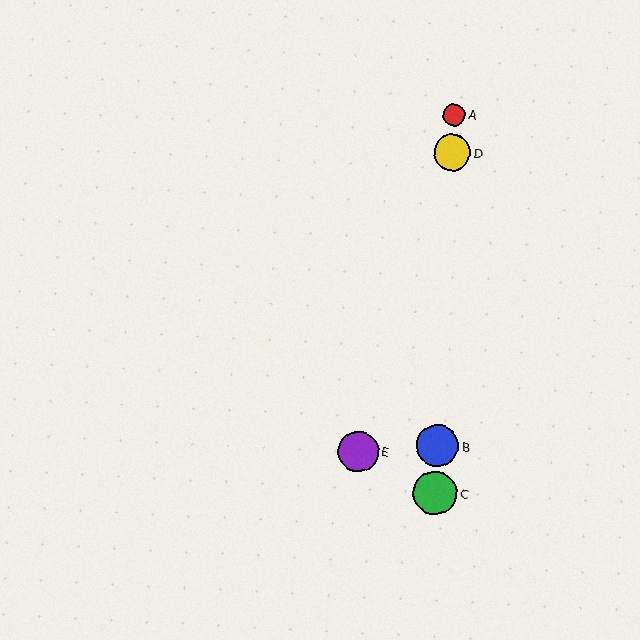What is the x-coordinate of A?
Object A is at x≈454.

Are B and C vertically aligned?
Yes, both are at x≈438.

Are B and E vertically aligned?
No, B is at x≈438 and E is at x≈358.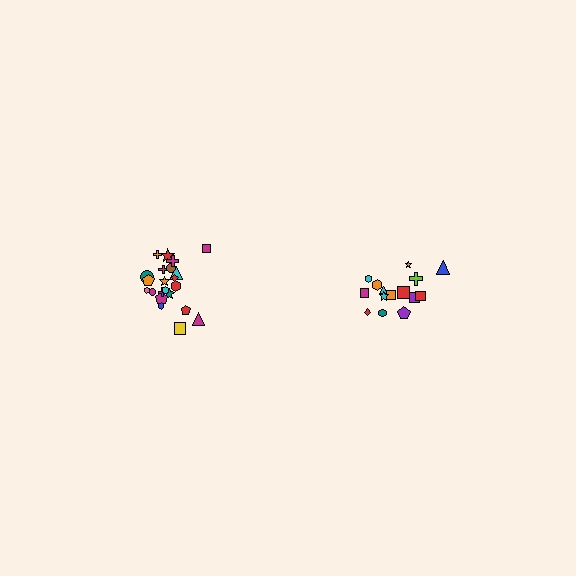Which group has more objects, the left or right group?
The left group.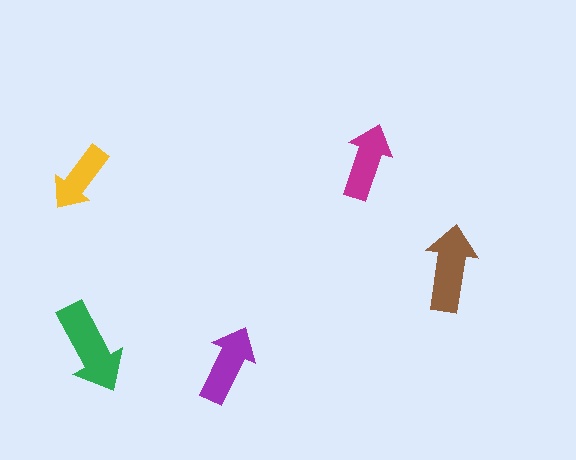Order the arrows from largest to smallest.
the green one, the brown one, the purple one, the magenta one, the yellow one.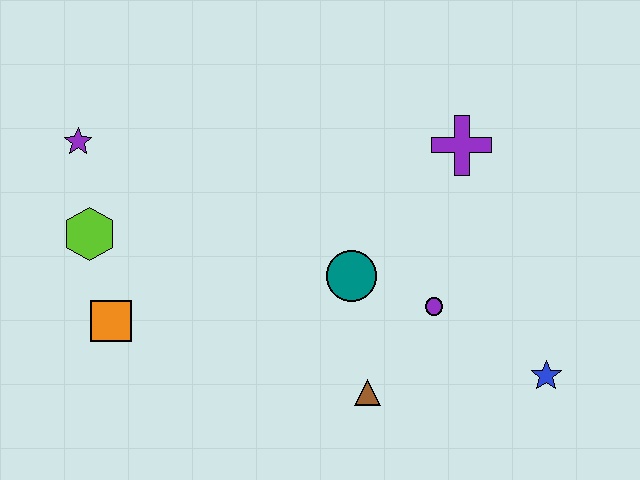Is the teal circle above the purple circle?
Yes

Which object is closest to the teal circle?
The purple circle is closest to the teal circle.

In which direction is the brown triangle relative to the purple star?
The brown triangle is to the right of the purple star.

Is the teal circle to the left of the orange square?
No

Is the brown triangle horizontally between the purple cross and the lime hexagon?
Yes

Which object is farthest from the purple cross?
The orange square is farthest from the purple cross.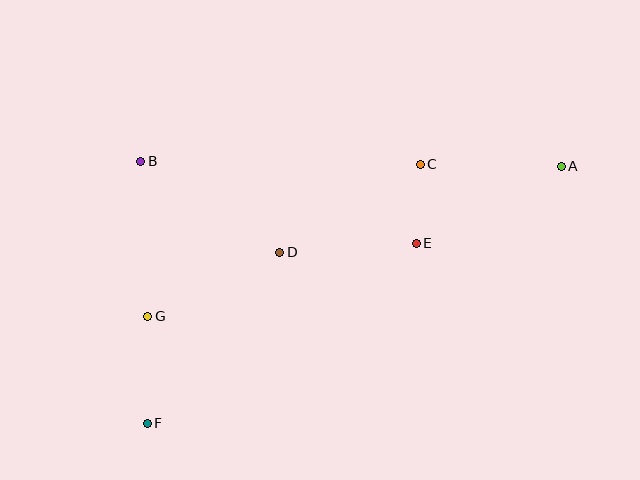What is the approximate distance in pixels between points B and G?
The distance between B and G is approximately 155 pixels.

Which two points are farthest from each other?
Points A and F are farthest from each other.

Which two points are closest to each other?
Points C and E are closest to each other.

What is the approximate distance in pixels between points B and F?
The distance between B and F is approximately 262 pixels.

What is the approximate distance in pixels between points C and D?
The distance between C and D is approximately 166 pixels.